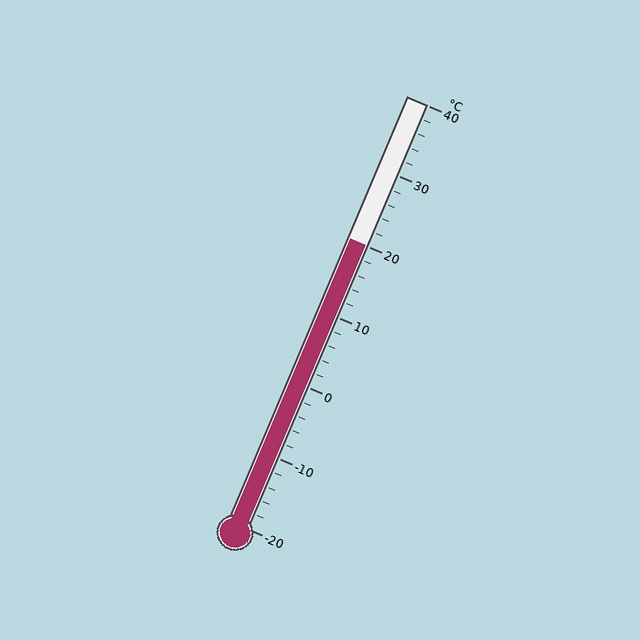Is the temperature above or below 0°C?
The temperature is above 0°C.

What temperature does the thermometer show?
The thermometer shows approximately 20°C.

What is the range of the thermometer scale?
The thermometer scale ranges from -20°C to 40°C.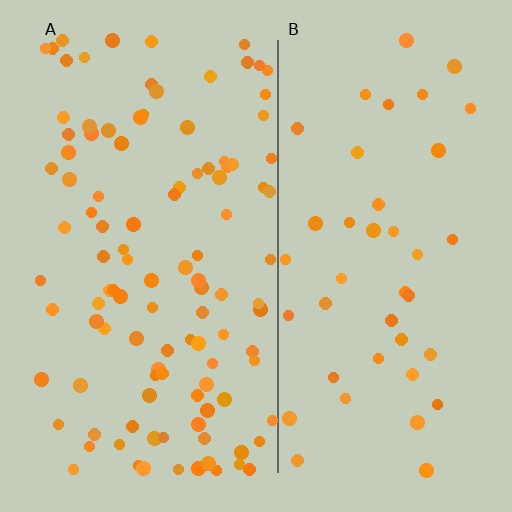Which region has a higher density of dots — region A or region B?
A (the left).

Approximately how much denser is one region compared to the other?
Approximately 2.5× — region A over region B.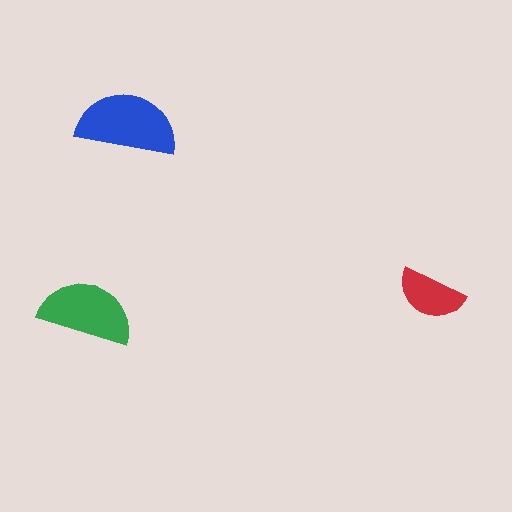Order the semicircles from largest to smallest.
the blue one, the green one, the red one.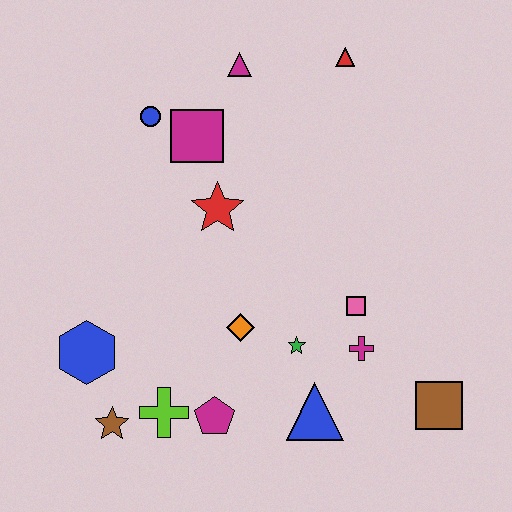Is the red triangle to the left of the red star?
No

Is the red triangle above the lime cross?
Yes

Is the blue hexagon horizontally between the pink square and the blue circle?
No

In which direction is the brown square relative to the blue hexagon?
The brown square is to the right of the blue hexagon.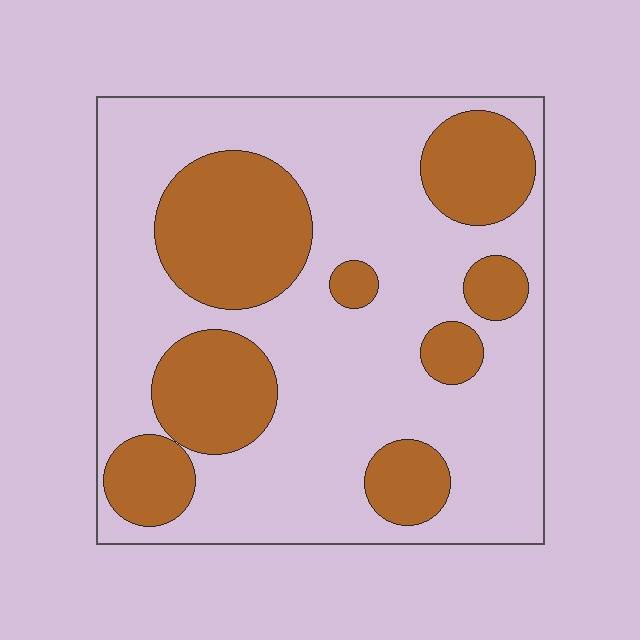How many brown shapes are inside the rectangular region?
8.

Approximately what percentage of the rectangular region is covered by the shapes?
Approximately 30%.